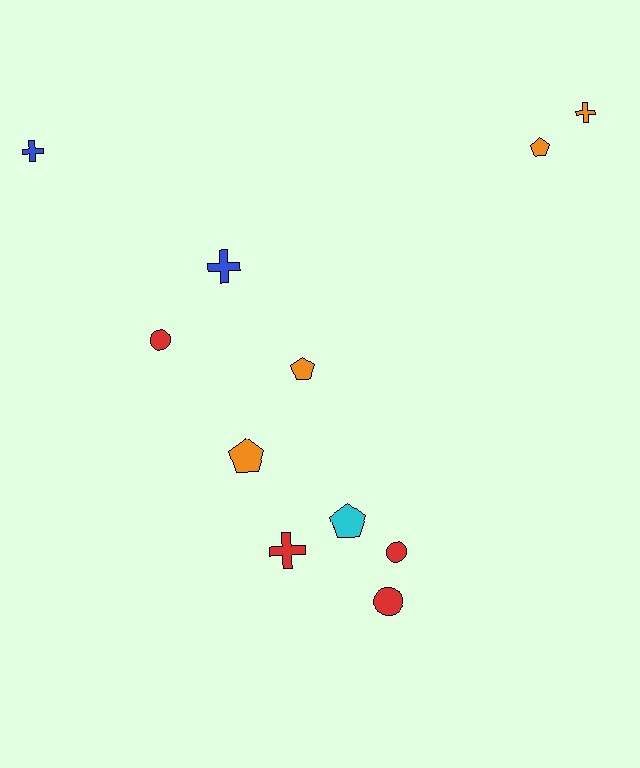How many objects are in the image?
There are 11 objects.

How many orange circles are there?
There are no orange circles.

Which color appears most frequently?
Red, with 4 objects.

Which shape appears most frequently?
Cross, with 4 objects.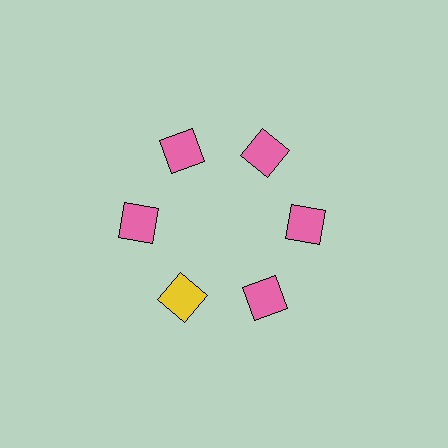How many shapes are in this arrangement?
There are 6 shapes arranged in a ring pattern.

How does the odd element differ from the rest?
It has a different color: yellow instead of pink.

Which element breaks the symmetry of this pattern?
The yellow diamond at roughly the 7 o'clock position breaks the symmetry. All other shapes are pink diamonds.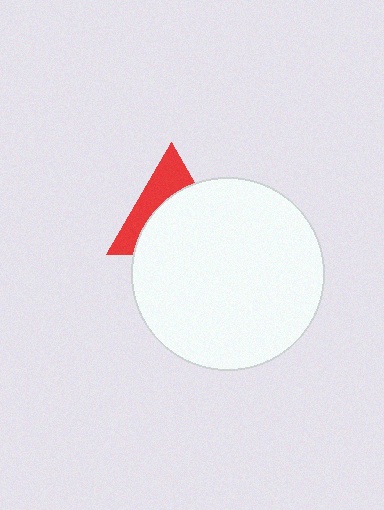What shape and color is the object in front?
The object in front is a white circle.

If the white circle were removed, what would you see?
You would see the complete red triangle.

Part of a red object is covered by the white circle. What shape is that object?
It is a triangle.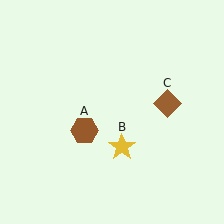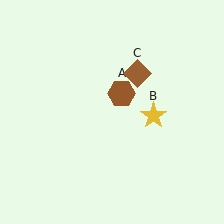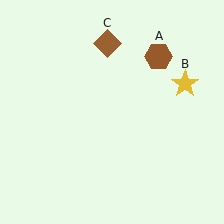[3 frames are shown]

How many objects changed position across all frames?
3 objects changed position: brown hexagon (object A), yellow star (object B), brown diamond (object C).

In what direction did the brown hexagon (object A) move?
The brown hexagon (object A) moved up and to the right.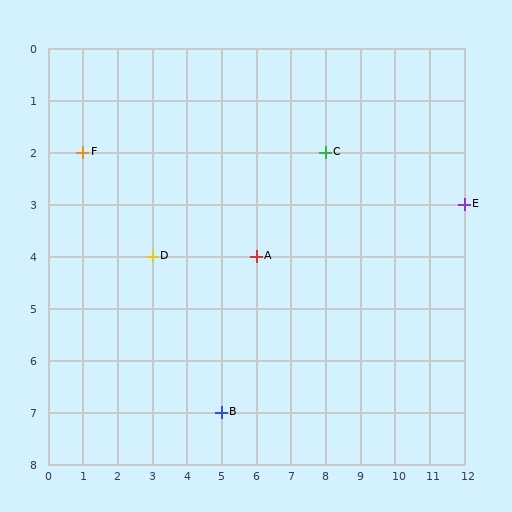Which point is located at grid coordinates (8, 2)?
Point C is at (8, 2).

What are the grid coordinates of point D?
Point D is at grid coordinates (3, 4).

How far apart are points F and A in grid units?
Points F and A are 5 columns and 2 rows apart (about 5.4 grid units diagonally).